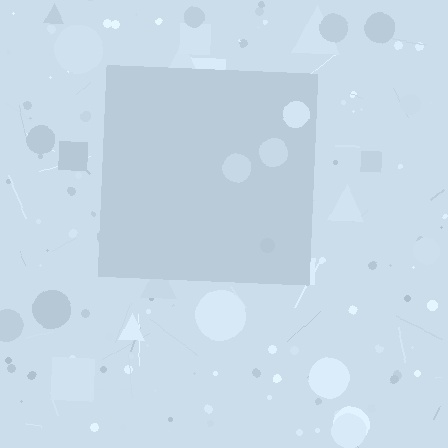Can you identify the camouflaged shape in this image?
The camouflaged shape is a square.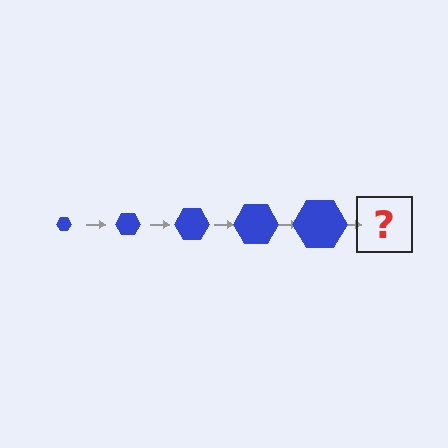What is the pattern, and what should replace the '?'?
The pattern is that the hexagon gets progressively larger each step. The '?' should be a blue hexagon, larger than the previous one.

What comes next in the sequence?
The next element should be a blue hexagon, larger than the previous one.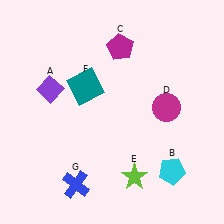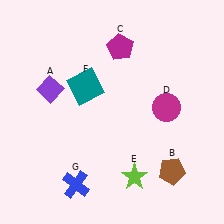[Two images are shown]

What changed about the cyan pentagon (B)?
In Image 1, B is cyan. In Image 2, it changed to brown.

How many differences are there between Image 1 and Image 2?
There is 1 difference between the two images.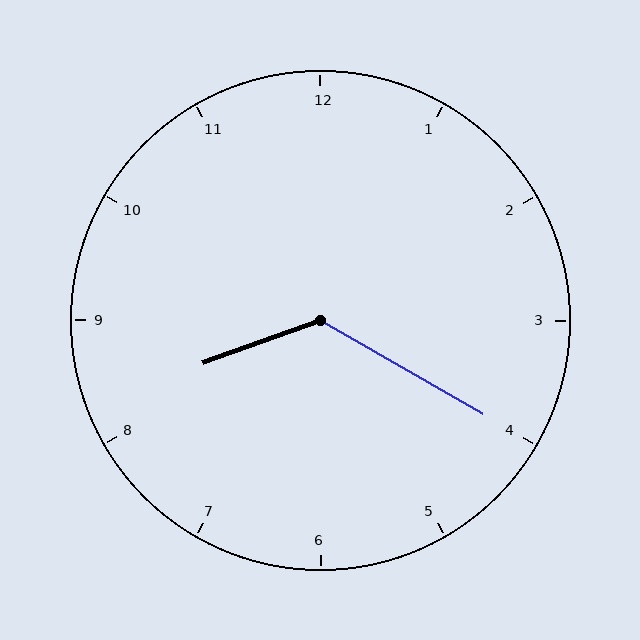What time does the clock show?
8:20.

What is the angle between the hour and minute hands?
Approximately 130 degrees.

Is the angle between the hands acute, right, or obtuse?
It is obtuse.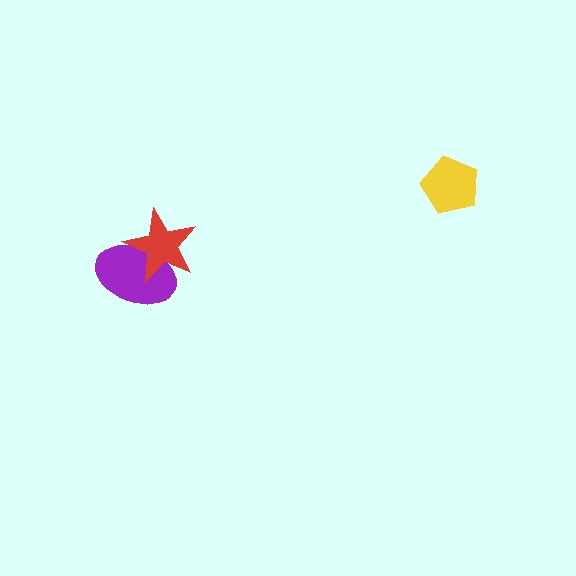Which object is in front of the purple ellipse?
The red star is in front of the purple ellipse.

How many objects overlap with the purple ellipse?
1 object overlaps with the purple ellipse.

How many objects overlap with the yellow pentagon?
0 objects overlap with the yellow pentagon.